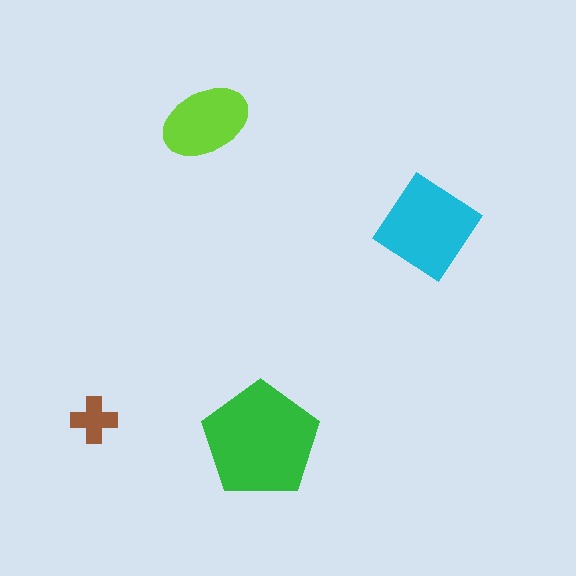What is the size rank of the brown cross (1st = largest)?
4th.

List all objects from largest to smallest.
The green pentagon, the cyan diamond, the lime ellipse, the brown cross.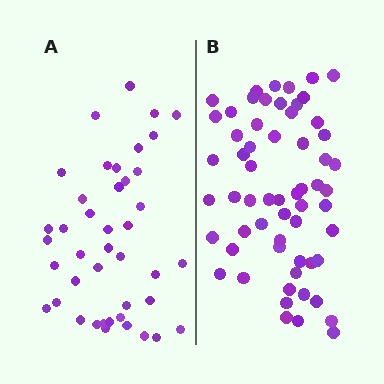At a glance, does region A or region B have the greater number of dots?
Region B (the right region) has more dots.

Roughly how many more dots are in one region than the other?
Region B has approximately 20 more dots than region A.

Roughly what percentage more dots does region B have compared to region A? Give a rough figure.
About 45% more.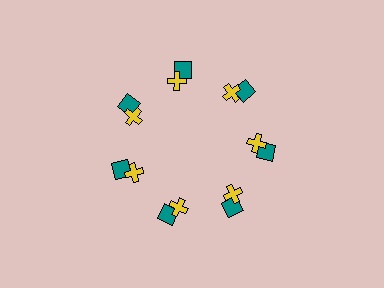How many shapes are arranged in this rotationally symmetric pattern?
There are 14 shapes, arranged in 7 groups of 2.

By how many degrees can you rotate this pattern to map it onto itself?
The pattern maps onto itself every 51 degrees of rotation.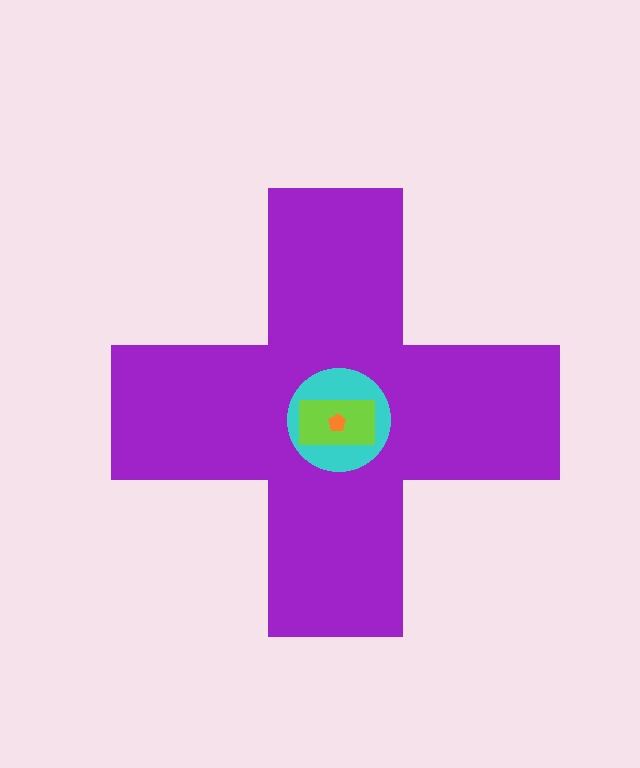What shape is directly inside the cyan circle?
The lime rectangle.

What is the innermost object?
The orange pentagon.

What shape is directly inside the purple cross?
The cyan circle.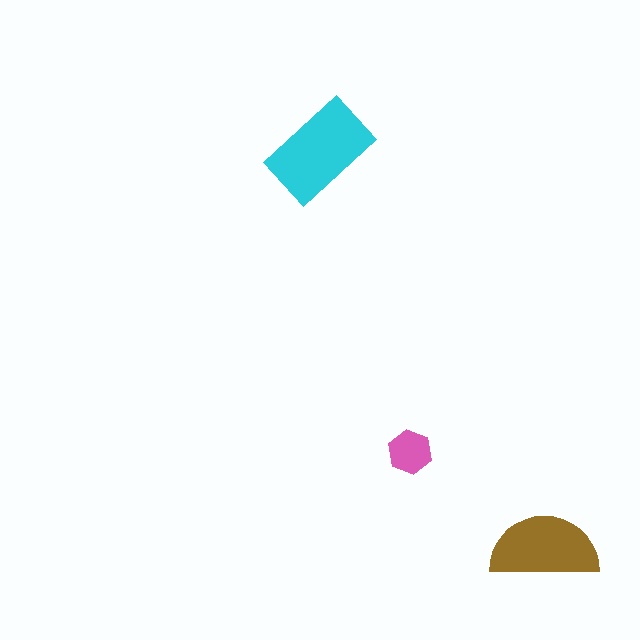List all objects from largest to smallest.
The cyan rectangle, the brown semicircle, the pink hexagon.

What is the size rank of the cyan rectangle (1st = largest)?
1st.